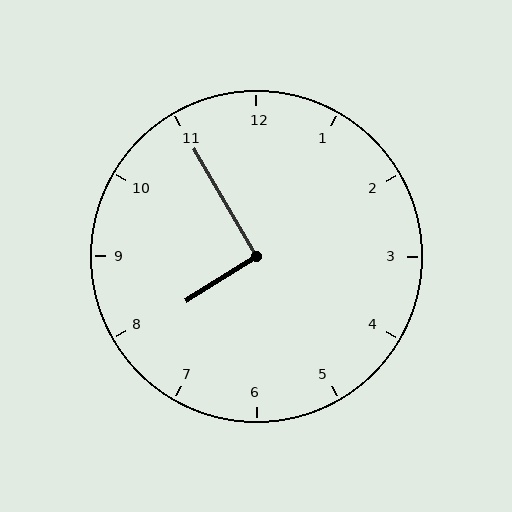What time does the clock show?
7:55.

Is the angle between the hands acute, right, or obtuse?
It is right.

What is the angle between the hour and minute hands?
Approximately 92 degrees.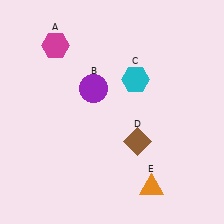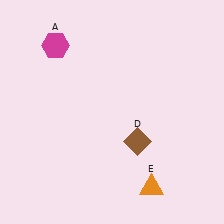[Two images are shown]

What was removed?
The purple circle (B), the cyan hexagon (C) were removed in Image 2.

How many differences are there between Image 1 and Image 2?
There are 2 differences between the two images.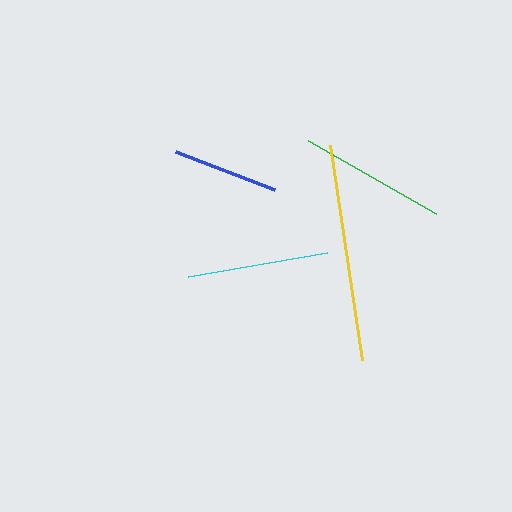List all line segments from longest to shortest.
From longest to shortest: yellow, green, cyan, blue.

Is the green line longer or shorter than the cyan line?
The green line is longer than the cyan line.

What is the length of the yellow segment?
The yellow segment is approximately 217 pixels long.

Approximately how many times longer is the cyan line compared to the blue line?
The cyan line is approximately 1.3 times the length of the blue line.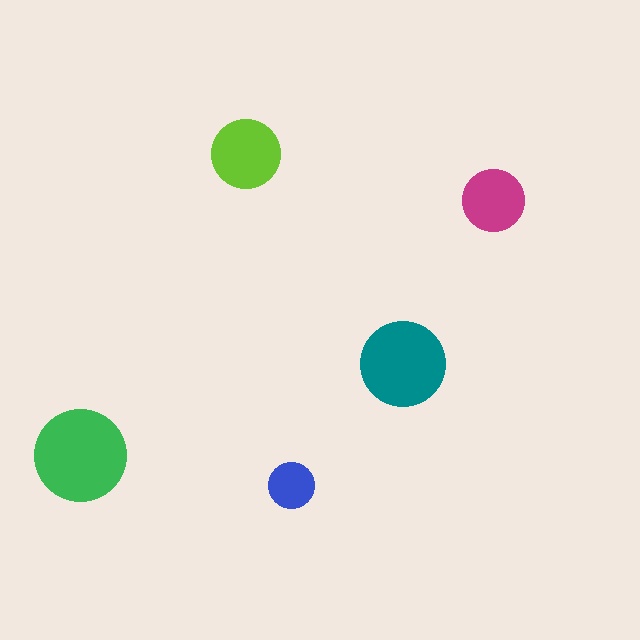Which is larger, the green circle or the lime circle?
The green one.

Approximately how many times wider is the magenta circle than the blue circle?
About 1.5 times wider.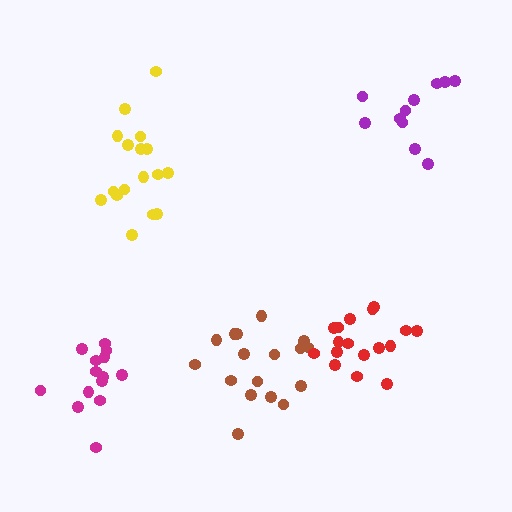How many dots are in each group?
Group 1: 17 dots, Group 2: 17 dots, Group 3: 17 dots, Group 4: 14 dots, Group 5: 11 dots (76 total).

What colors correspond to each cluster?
The clusters are colored: yellow, brown, red, magenta, purple.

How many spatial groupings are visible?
There are 5 spatial groupings.